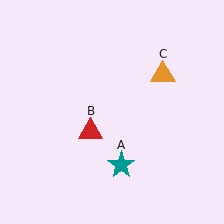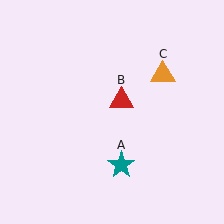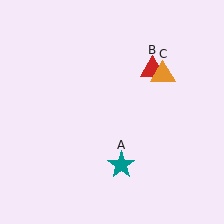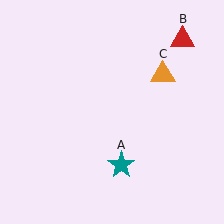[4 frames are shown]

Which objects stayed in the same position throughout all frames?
Teal star (object A) and orange triangle (object C) remained stationary.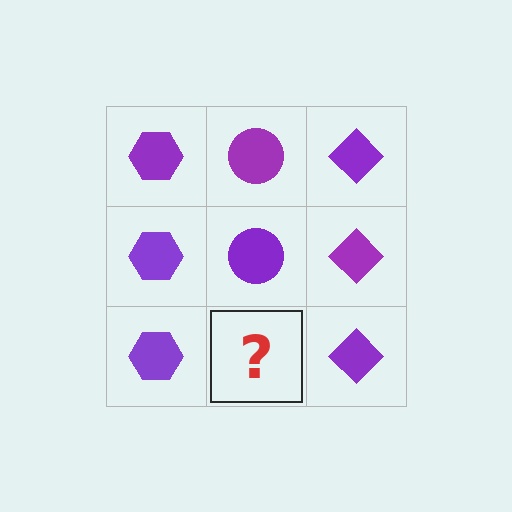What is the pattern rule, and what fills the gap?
The rule is that each column has a consistent shape. The gap should be filled with a purple circle.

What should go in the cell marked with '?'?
The missing cell should contain a purple circle.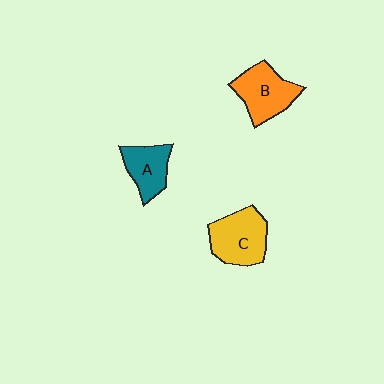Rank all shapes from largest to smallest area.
From largest to smallest: C (yellow), B (orange), A (teal).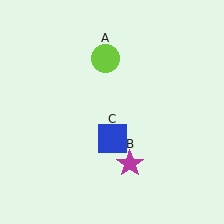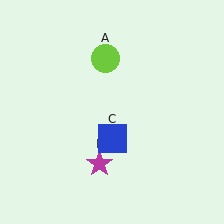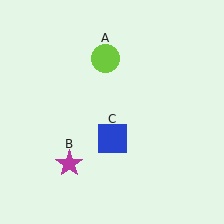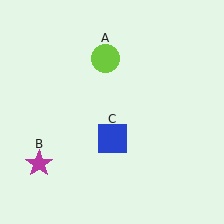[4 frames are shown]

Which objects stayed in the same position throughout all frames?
Lime circle (object A) and blue square (object C) remained stationary.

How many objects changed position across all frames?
1 object changed position: magenta star (object B).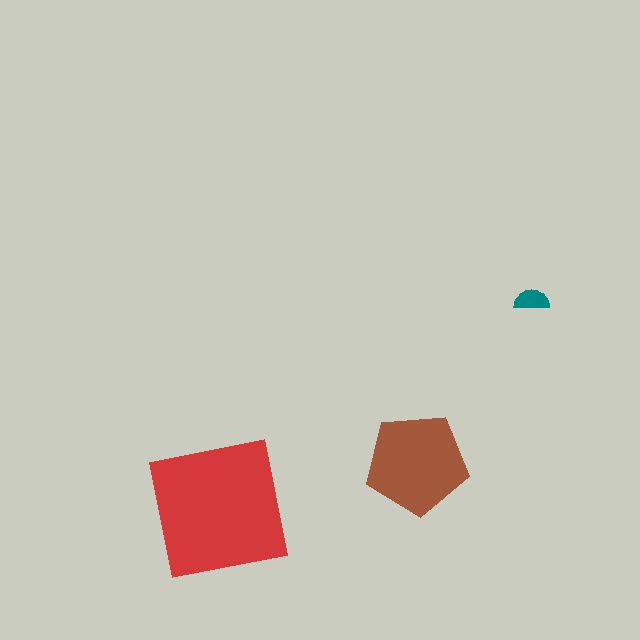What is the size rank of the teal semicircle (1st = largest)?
3rd.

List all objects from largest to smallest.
The red square, the brown pentagon, the teal semicircle.